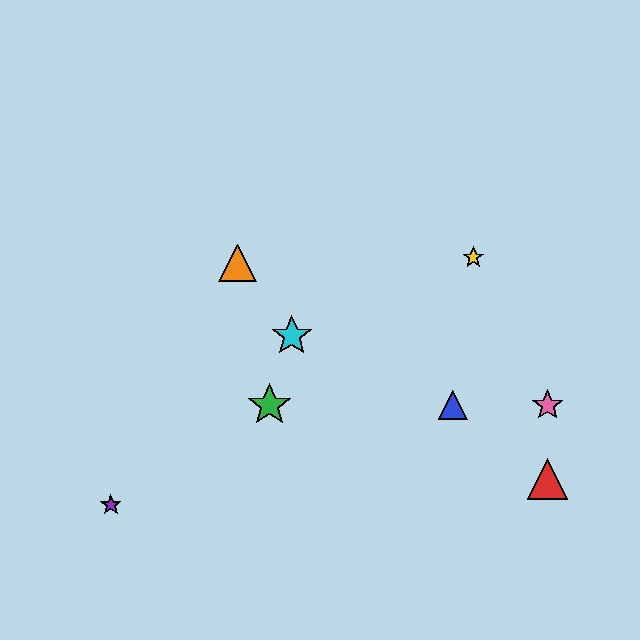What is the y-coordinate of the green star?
The green star is at y≈405.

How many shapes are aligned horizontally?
3 shapes (the blue triangle, the green star, the pink star) are aligned horizontally.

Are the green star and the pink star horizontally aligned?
Yes, both are at y≈405.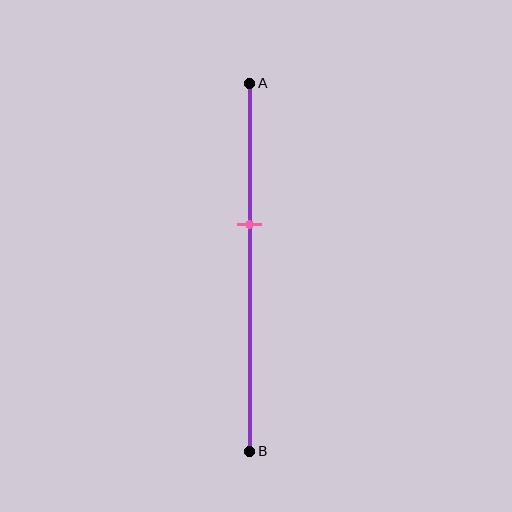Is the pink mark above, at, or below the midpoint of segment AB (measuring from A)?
The pink mark is above the midpoint of segment AB.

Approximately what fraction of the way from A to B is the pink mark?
The pink mark is approximately 40% of the way from A to B.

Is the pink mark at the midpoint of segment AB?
No, the mark is at about 40% from A, not at the 50% midpoint.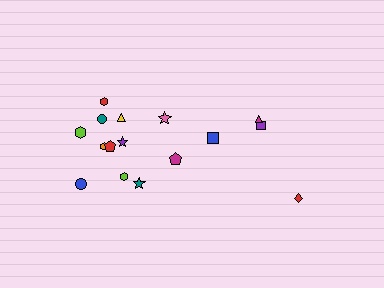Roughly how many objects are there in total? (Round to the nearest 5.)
Roughly 15 objects in total.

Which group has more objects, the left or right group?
The left group.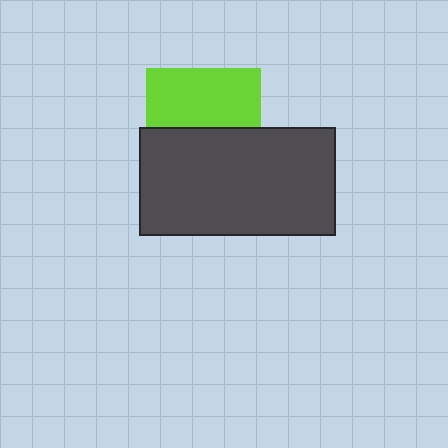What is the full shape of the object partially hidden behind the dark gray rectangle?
The partially hidden object is a lime square.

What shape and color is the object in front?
The object in front is a dark gray rectangle.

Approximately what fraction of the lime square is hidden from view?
Roughly 47% of the lime square is hidden behind the dark gray rectangle.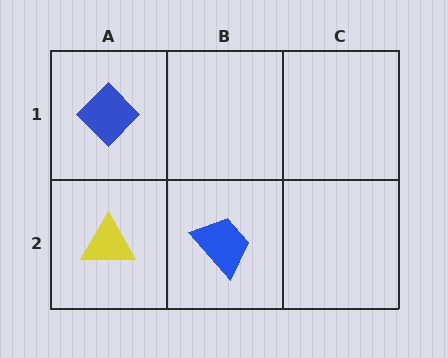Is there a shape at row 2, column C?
No, that cell is empty.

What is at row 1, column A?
A blue diamond.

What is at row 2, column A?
A yellow triangle.